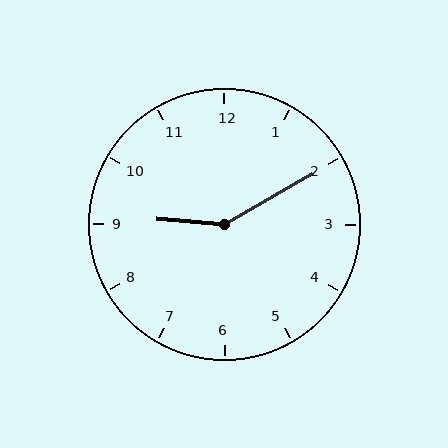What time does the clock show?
9:10.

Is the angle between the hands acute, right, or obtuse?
It is obtuse.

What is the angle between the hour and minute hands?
Approximately 145 degrees.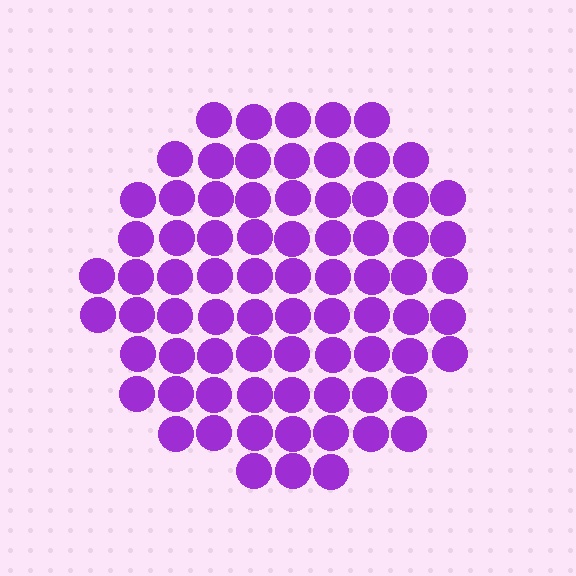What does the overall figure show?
The overall figure shows a circle.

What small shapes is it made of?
It is made of small circles.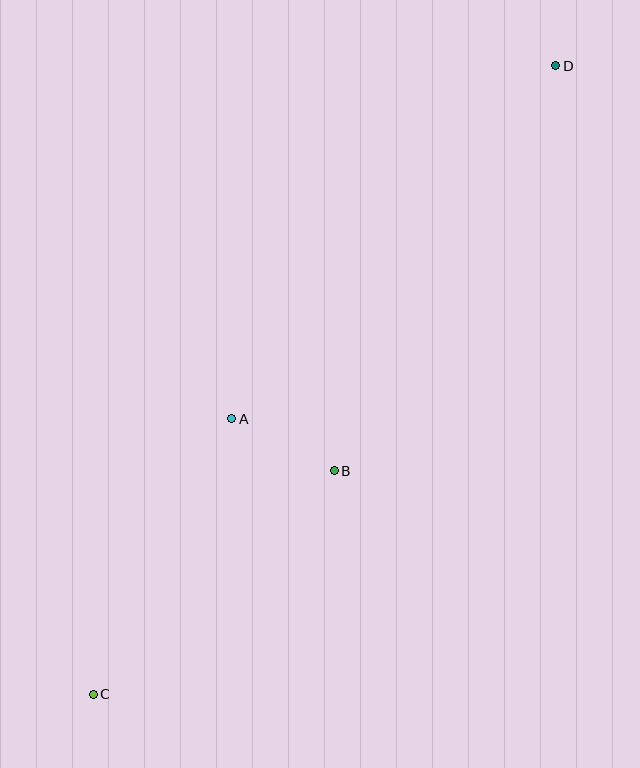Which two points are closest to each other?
Points A and B are closest to each other.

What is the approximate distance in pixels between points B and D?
The distance between B and D is approximately 461 pixels.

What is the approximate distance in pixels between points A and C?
The distance between A and C is approximately 308 pixels.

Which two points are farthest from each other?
Points C and D are farthest from each other.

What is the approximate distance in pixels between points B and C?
The distance between B and C is approximately 329 pixels.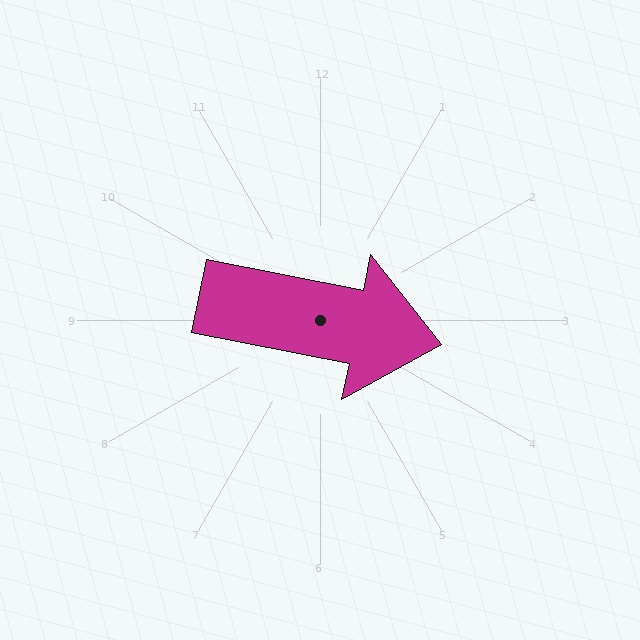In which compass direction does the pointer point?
East.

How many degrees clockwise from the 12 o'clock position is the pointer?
Approximately 101 degrees.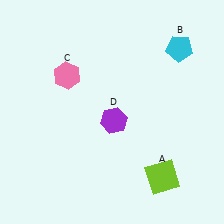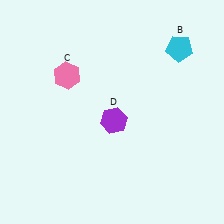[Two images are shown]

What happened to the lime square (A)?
The lime square (A) was removed in Image 2. It was in the bottom-right area of Image 1.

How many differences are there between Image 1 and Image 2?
There is 1 difference between the two images.